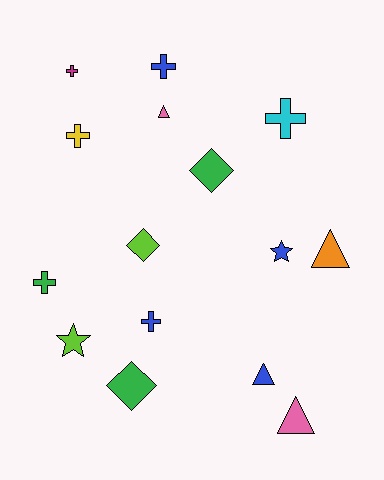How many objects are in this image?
There are 15 objects.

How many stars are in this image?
There are 2 stars.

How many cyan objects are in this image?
There is 1 cyan object.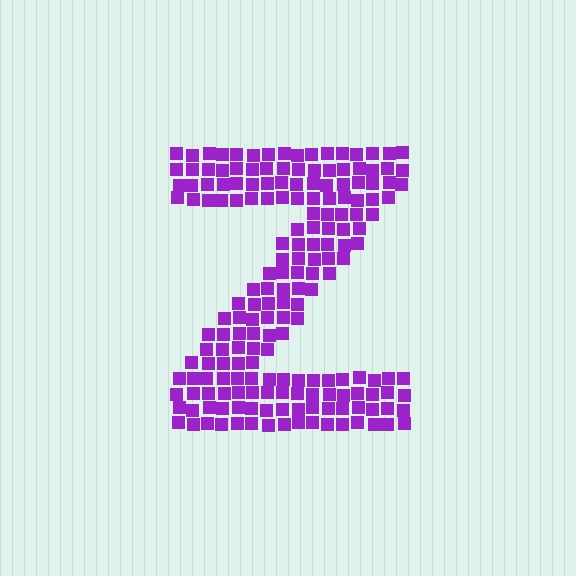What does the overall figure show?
The overall figure shows the letter Z.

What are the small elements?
The small elements are squares.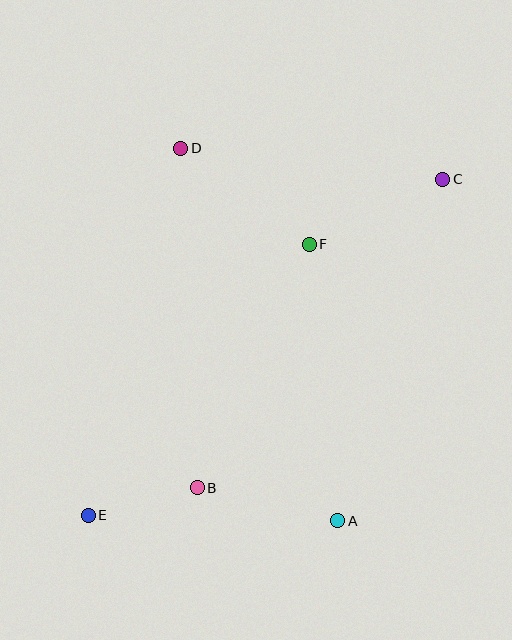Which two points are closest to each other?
Points B and E are closest to each other.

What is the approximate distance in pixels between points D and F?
The distance between D and F is approximately 160 pixels.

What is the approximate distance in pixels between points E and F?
The distance between E and F is approximately 350 pixels.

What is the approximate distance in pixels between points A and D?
The distance between A and D is approximately 404 pixels.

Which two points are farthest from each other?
Points C and E are farthest from each other.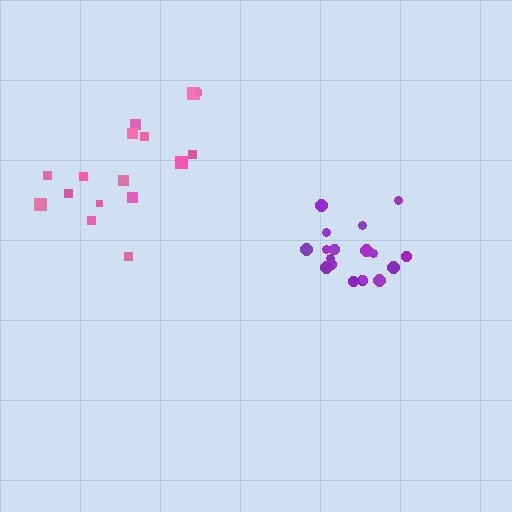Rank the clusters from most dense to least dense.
purple, pink.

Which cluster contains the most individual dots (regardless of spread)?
Purple (20).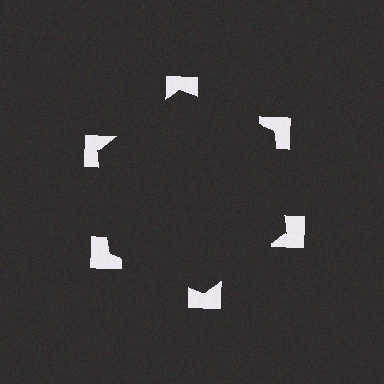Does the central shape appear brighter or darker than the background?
It typically appears slightly darker than the background, even though no actual brightness change is drawn.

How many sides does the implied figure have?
6 sides.